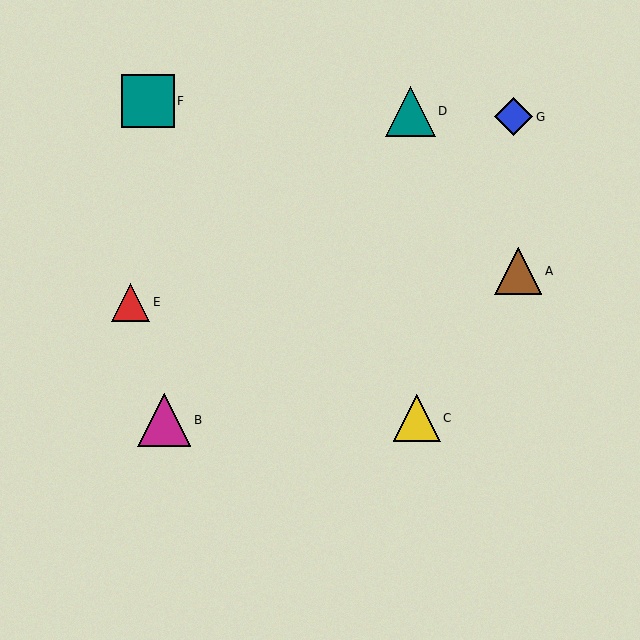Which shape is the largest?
The teal square (labeled F) is the largest.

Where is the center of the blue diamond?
The center of the blue diamond is at (514, 117).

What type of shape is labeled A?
Shape A is a brown triangle.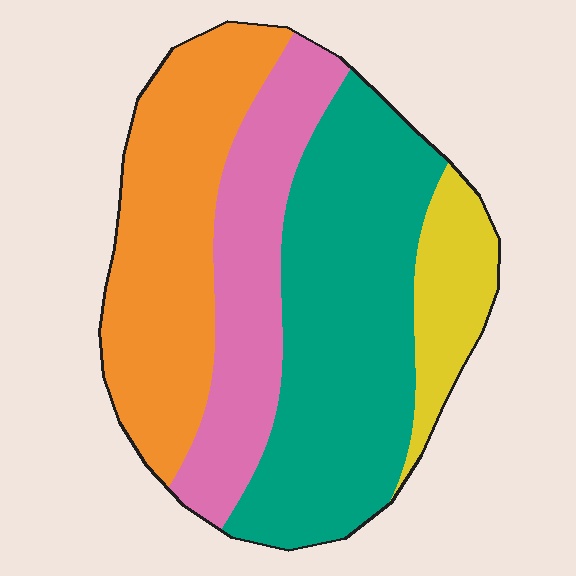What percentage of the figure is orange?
Orange takes up between a sixth and a third of the figure.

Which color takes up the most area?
Teal, at roughly 40%.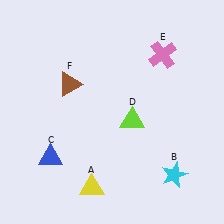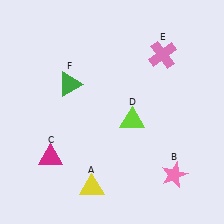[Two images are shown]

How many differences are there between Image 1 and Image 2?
There are 3 differences between the two images.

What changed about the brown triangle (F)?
In Image 1, F is brown. In Image 2, it changed to green.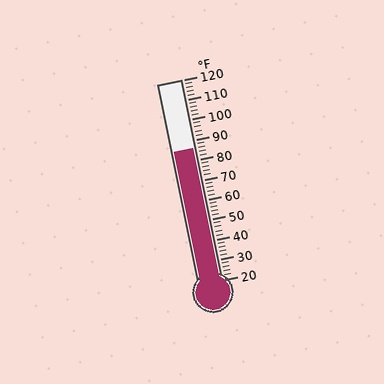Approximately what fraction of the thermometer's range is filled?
The thermometer is filled to approximately 65% of its range.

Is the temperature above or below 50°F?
The temperature is above 50°F.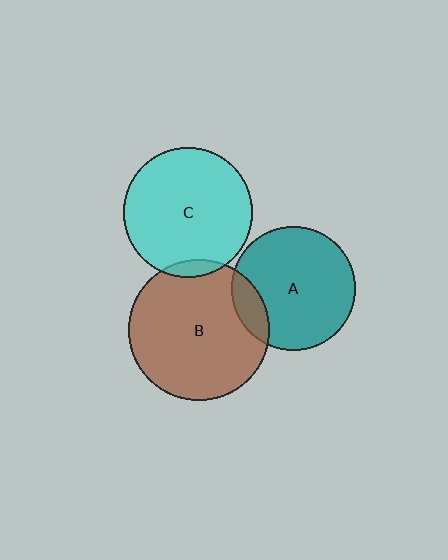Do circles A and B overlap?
Yes.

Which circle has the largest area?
Circle B (brown).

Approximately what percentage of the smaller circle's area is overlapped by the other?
Approximately 15%.